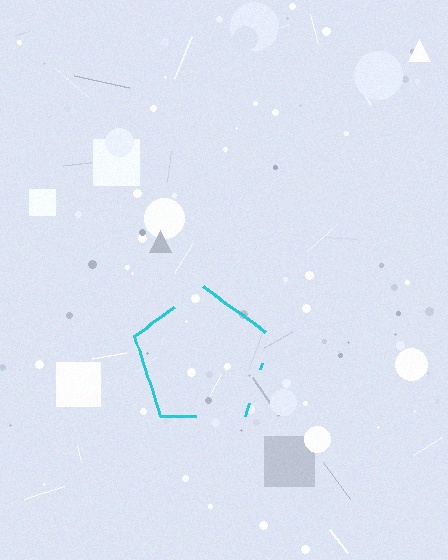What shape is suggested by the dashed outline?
The dashed outline suggests a pentagon.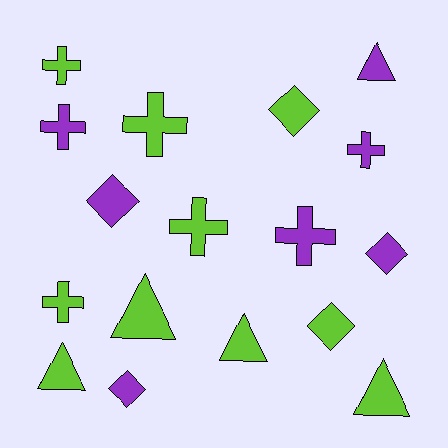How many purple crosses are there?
There are 3 purple crosses.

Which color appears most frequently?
Lime, with 10 objects.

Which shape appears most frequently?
Cross, with 7 objects.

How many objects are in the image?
There are 17 objects.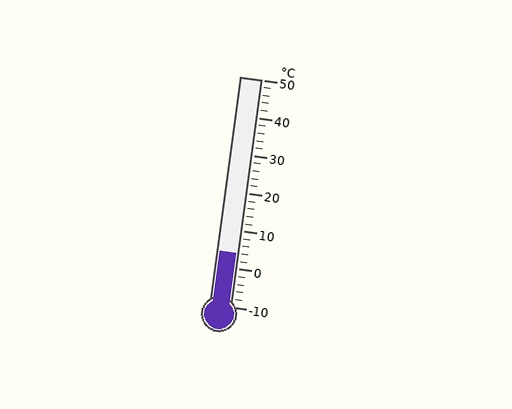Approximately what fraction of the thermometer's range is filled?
The thermometer is filled to approximately 25% of its range.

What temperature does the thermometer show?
The thermometer shows approximately 4°C.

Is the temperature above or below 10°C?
The temperature is below 10°C.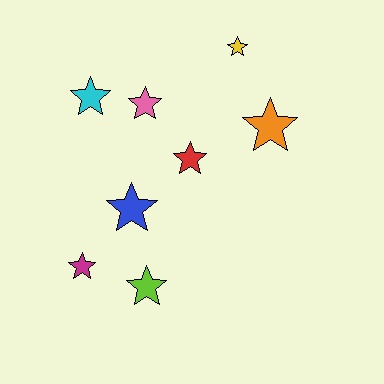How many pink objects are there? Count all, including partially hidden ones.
There is 1 pink object.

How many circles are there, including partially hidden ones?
There are no circles.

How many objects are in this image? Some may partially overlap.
There are 8 objects.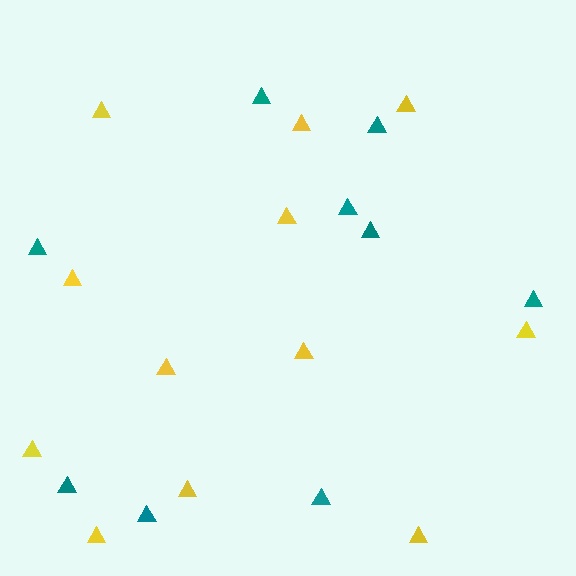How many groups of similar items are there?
There are 2 groups: one group of yellow triangles (12) and one group of teal triangles (9).